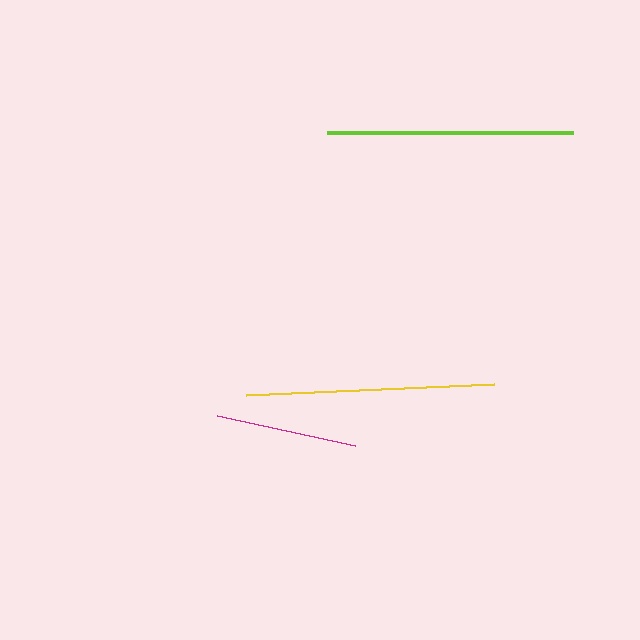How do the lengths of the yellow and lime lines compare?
The yellow and lime lines are approximately the same length.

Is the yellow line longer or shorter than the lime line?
The yellow line is longer than the lime line.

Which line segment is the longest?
The yellow line is the longest at approximately 248 pixels.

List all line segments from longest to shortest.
From longest to shortest: yellow, lime, magenta.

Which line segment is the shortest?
The magenta line is the shortest at approximately 141 pixels.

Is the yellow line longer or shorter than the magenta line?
The yellow line is longer than the magenta line.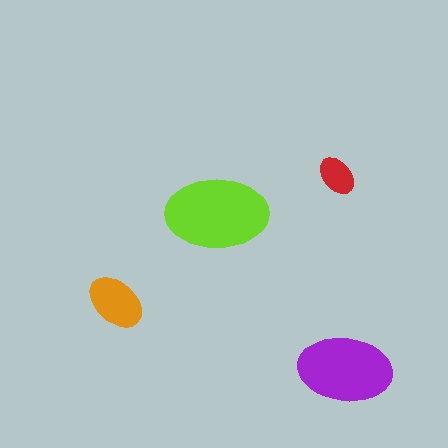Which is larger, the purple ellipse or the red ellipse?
The purple one.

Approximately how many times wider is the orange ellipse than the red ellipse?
About 1.5 times wider.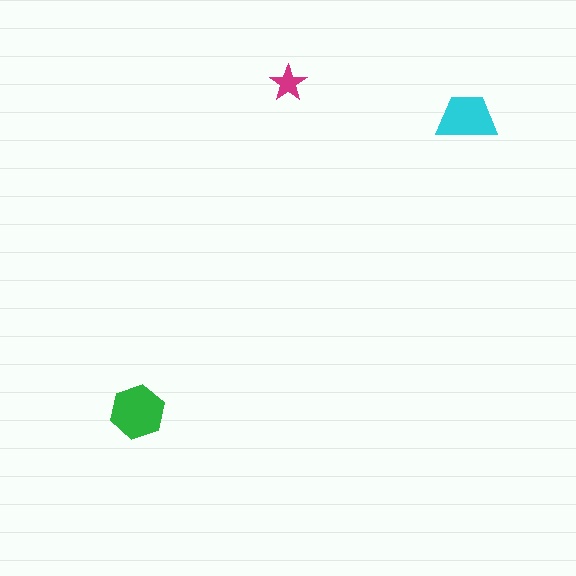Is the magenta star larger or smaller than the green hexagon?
Smaller.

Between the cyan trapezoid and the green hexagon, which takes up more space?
The green hexagon.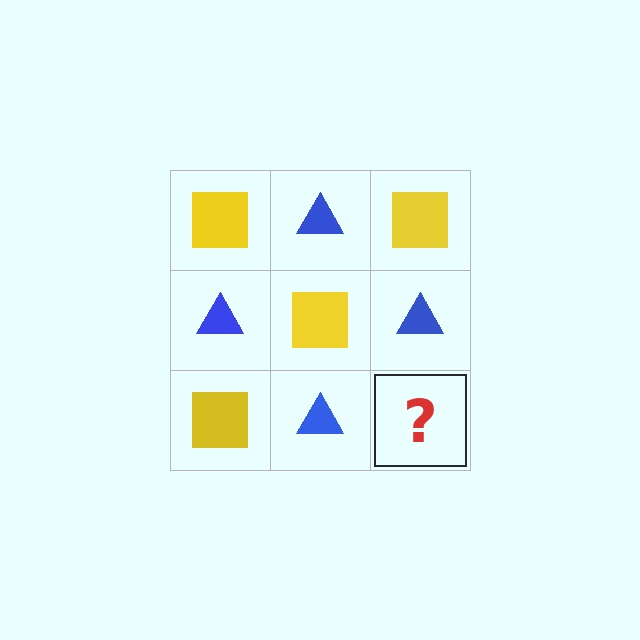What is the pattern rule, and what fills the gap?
The rule is that it alternates yellow square and blue triangle in a checkerboard pattern. The gap should be filled with a yellow square.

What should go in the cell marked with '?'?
The missing cell should contain a yellow square.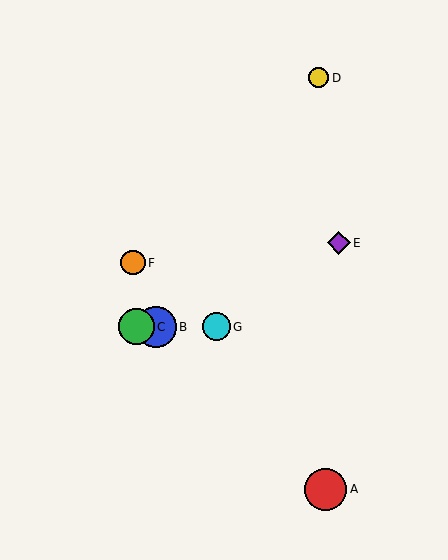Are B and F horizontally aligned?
No, B is at y≈327 and F is at y≈263.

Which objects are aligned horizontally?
Objects B, C, G are aligned horizontally.